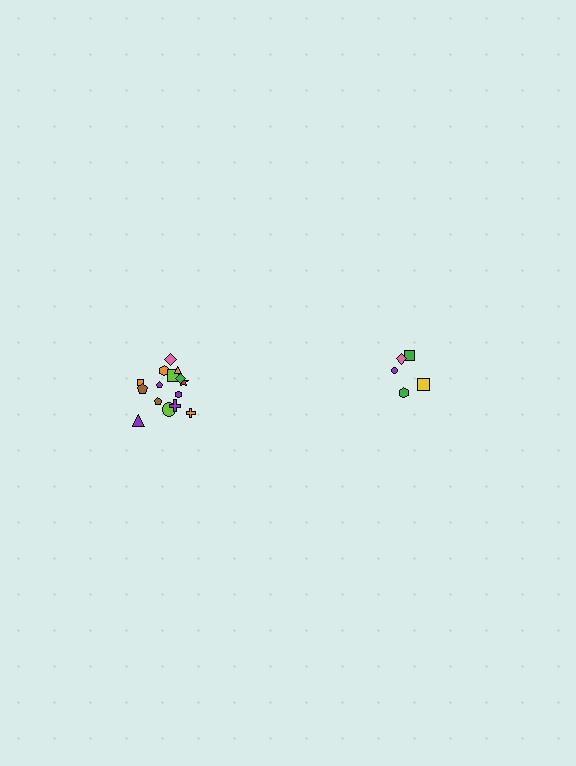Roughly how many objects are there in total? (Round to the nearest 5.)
Roughly 20 objects in total.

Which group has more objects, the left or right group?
The left group.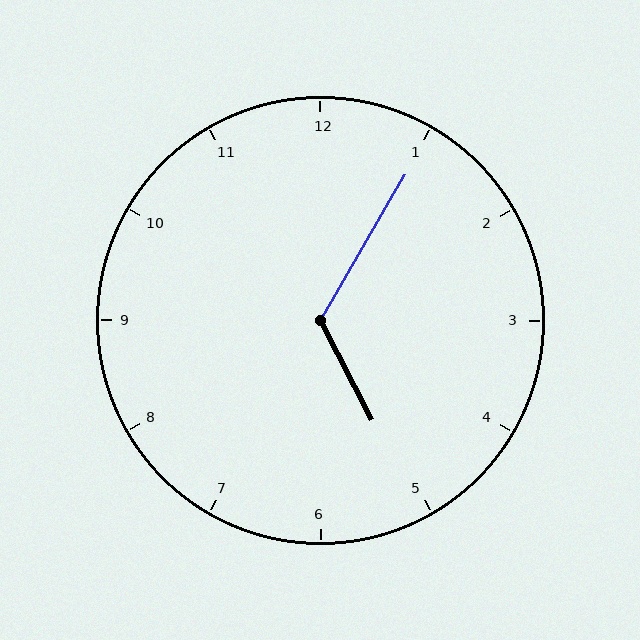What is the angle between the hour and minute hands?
Approximately 122 degrees.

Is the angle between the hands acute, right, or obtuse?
It is obtuse.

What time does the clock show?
5:05.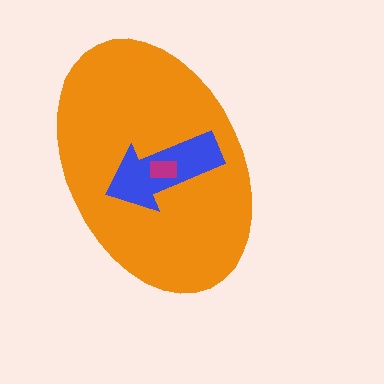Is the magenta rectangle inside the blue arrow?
Yes.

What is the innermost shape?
The magenta rectangle.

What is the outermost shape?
The orange ellipse.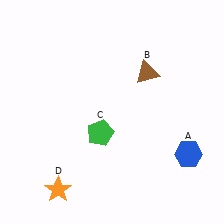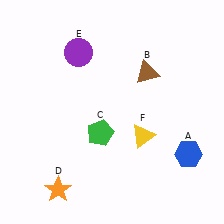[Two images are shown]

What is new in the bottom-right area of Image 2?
A yellow triangle (F) was added in the bottom-right area of Image 2.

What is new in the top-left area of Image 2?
A purple circle (E) was added in the top-left area of Image 2.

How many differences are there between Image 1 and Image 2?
There are 2 differences between the two images.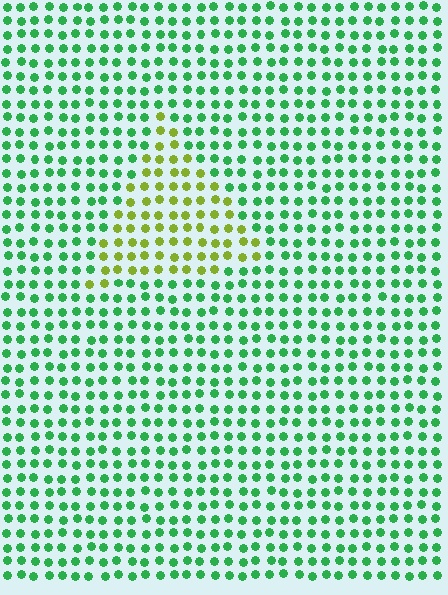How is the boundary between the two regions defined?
The boundary is defined purely by a slight shift in hue (about 55 degrees). Spacing, size, and orientation are identical on both sides.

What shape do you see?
I see a triangle.